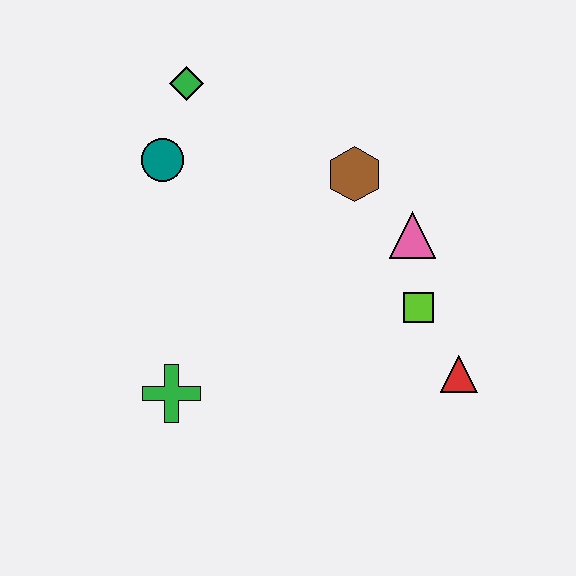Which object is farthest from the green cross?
The green diamond is farthest from the green cross.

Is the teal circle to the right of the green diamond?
No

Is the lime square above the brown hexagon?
No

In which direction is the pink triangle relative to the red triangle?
The pink triangle is above the red triangle.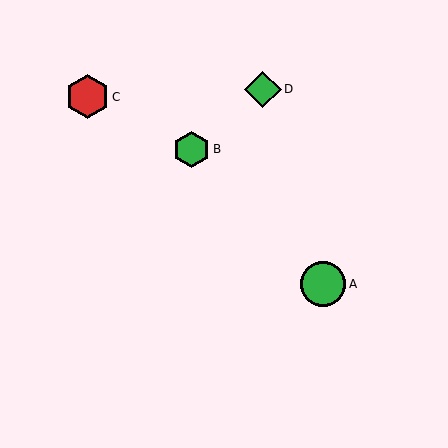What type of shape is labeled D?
Shape D is a green diamond.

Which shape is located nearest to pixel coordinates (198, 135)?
The green hexagon (labeled B) at (192, 149) is nearest to that location.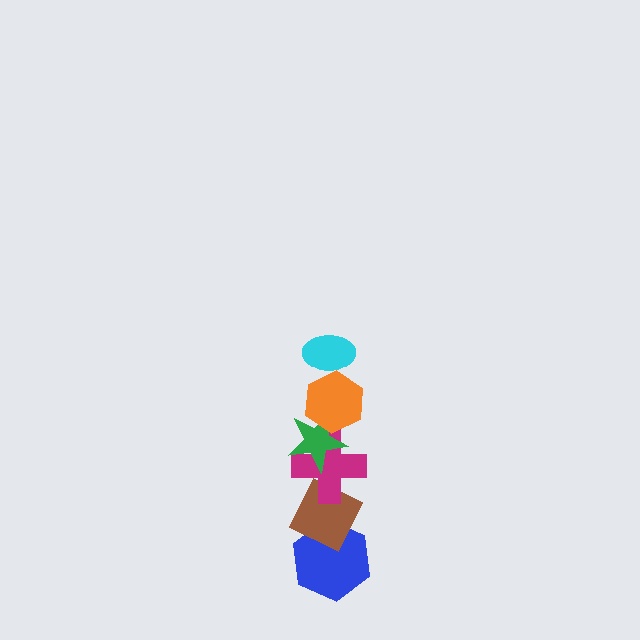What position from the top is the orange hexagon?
The orange hexagon is 2nd from the top.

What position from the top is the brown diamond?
The brown diamond is 5th from the top.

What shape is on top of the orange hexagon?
The cyan ellipse is on top of the orange hexagon.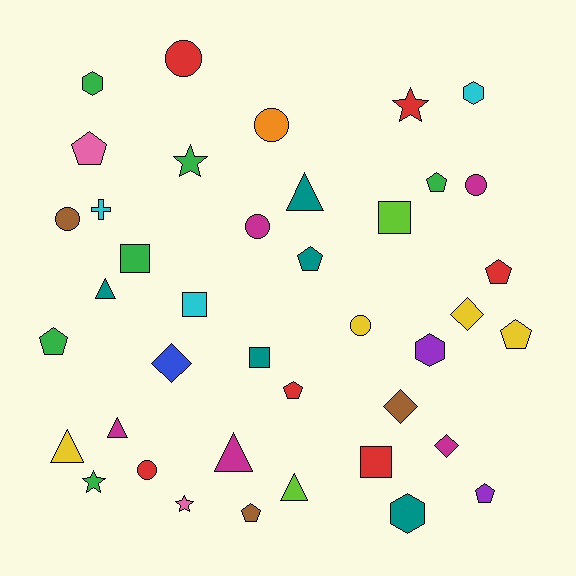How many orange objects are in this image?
There is 1 orange object.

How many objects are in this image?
There are 40 objects.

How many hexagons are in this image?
There are 4 hexagons.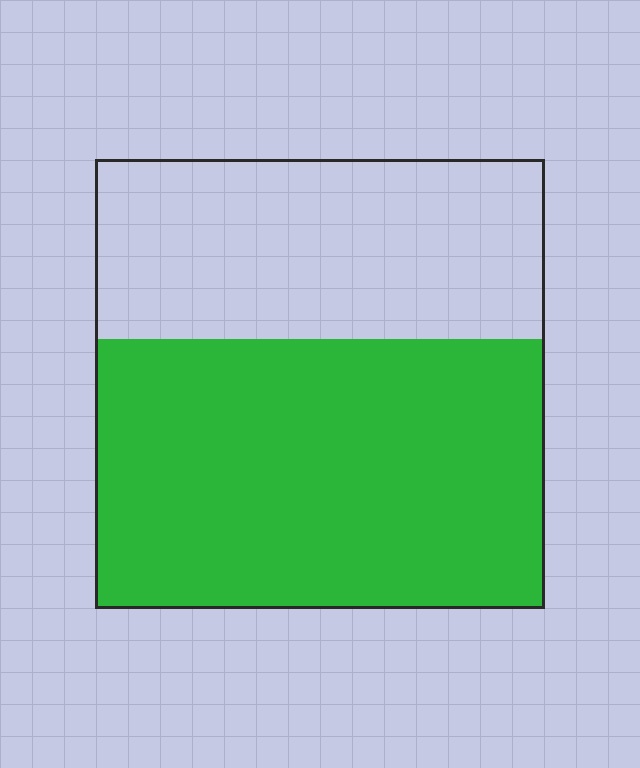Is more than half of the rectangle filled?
Yes.